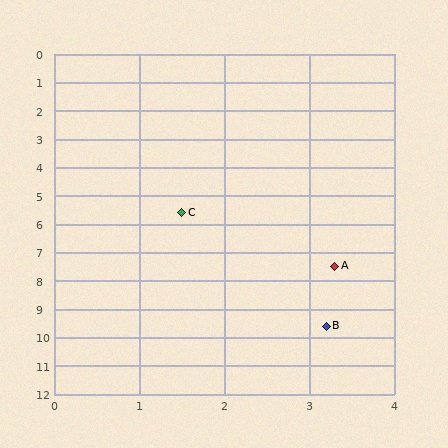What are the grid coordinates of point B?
Point B is at approximately (3.2, 9.6).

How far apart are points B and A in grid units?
Points B and A are about 2.1 grid units apart.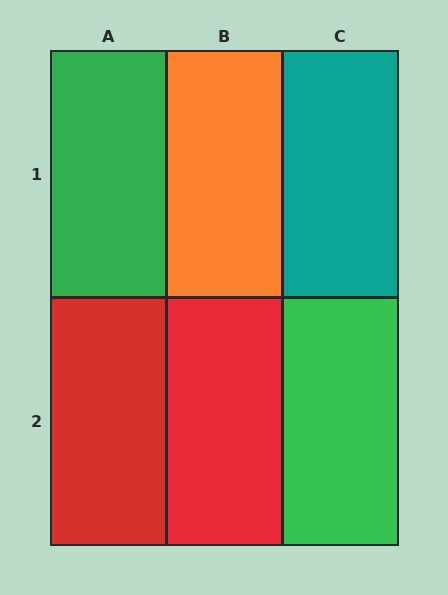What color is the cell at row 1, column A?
Green.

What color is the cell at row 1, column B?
Orange.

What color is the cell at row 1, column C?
Teal.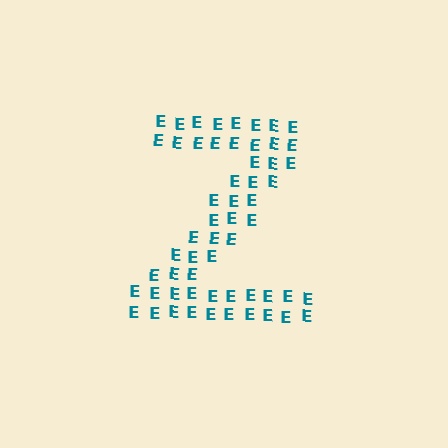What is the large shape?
The large shape is the letter Z.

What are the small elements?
The small elements are letter E's.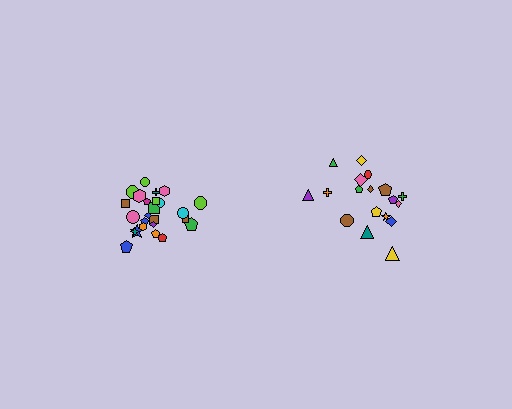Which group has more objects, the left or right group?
The left group.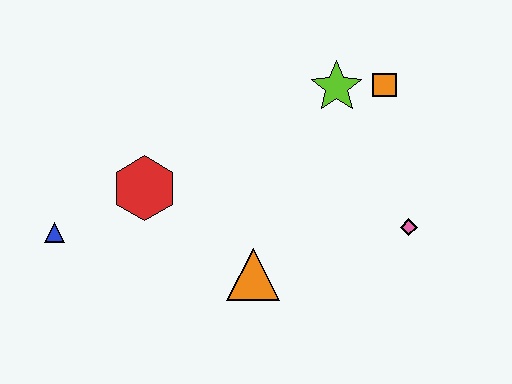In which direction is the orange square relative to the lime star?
The orange square is to the right of the lime star.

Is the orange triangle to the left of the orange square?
Yes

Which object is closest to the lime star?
The orange square is closest to the lime star.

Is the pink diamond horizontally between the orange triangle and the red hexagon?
No